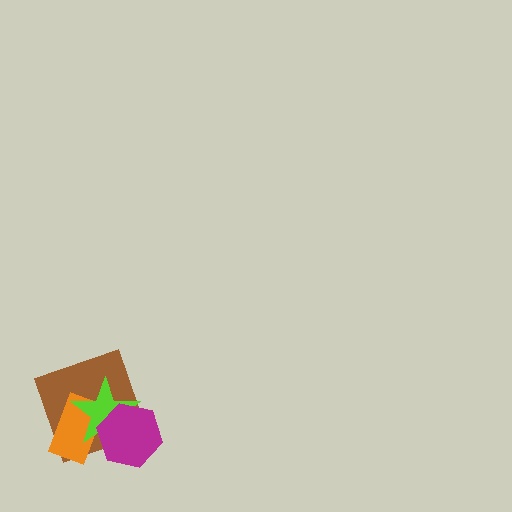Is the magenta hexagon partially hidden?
No, no other shape covers it.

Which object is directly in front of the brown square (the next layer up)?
The orange rectangle is directly in front of the brown square.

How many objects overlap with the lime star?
3 objects overlap with the lime star.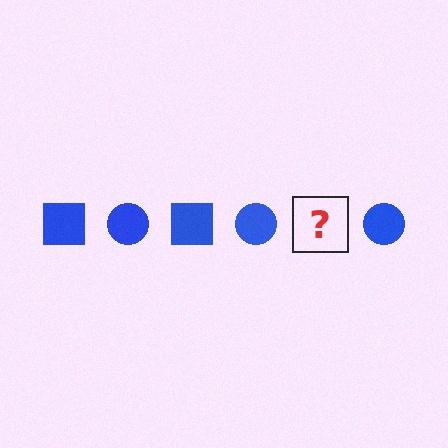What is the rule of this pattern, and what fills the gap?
The rule is that the pattern cycles through square, circle shapes in blue. The gap should be filled with a blue square.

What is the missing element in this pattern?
The missing element is a blue square.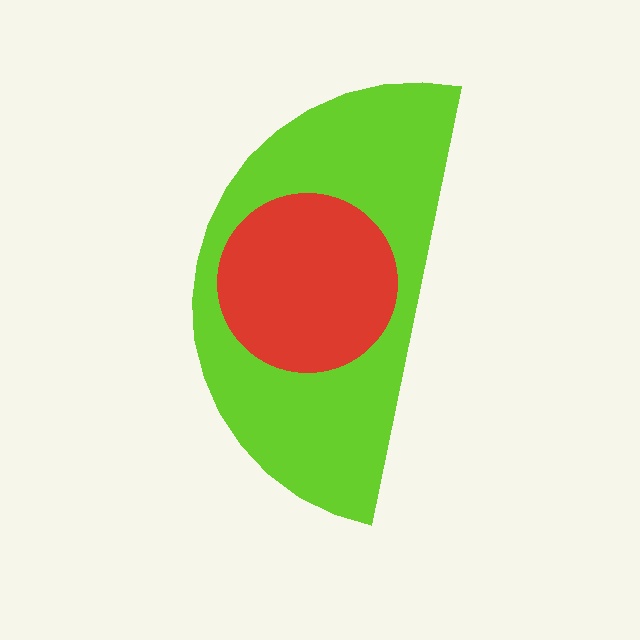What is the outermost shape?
The lime semicircle.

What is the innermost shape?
The red circle.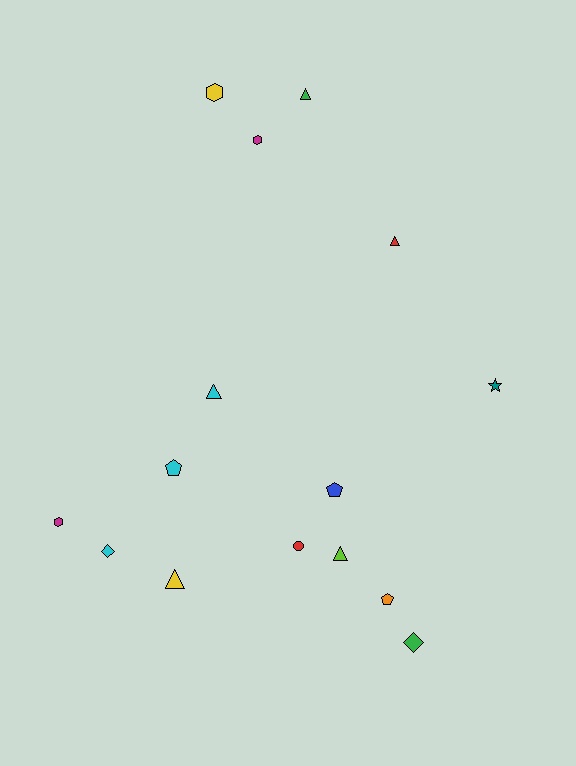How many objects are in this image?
There are 15 objects.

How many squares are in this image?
There are no squares.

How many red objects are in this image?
There are 2 red objects.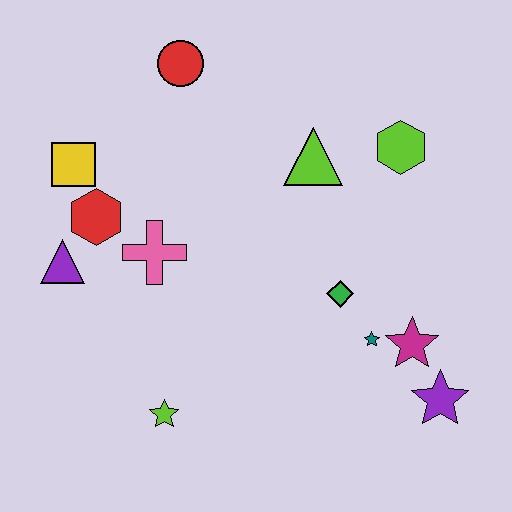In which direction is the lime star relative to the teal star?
The lime star is to the left of the teal star.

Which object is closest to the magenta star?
The teal star is closest to the magenta star.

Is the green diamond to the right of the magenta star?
No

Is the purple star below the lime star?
No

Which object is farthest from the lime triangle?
The lime star is farthest from the lime triangle.